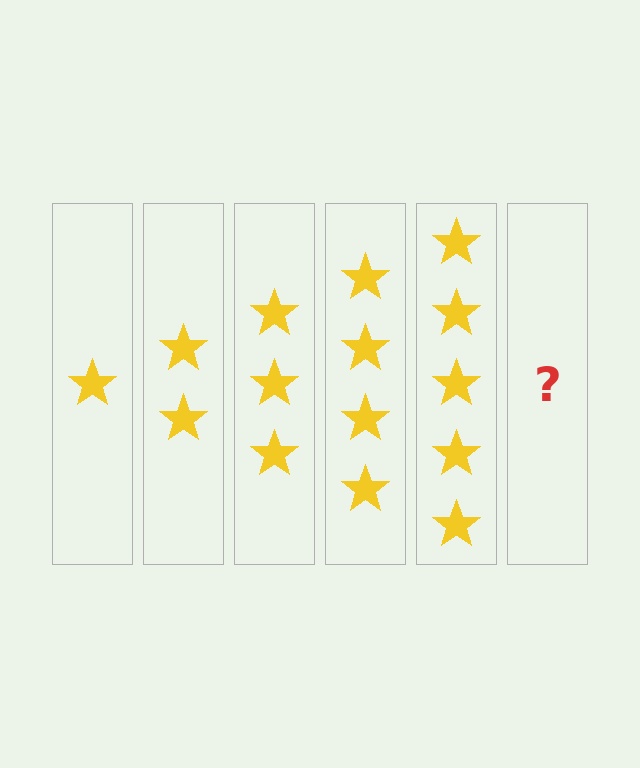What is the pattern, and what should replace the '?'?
The pattern is that each step adds one more star. The '?' should be 6 stars.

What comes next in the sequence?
The next element should be 6 stars.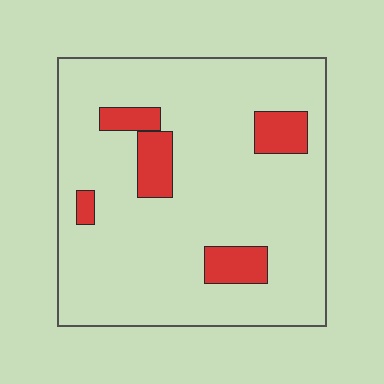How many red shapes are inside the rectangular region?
5.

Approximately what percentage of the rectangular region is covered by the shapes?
Approximately 15%.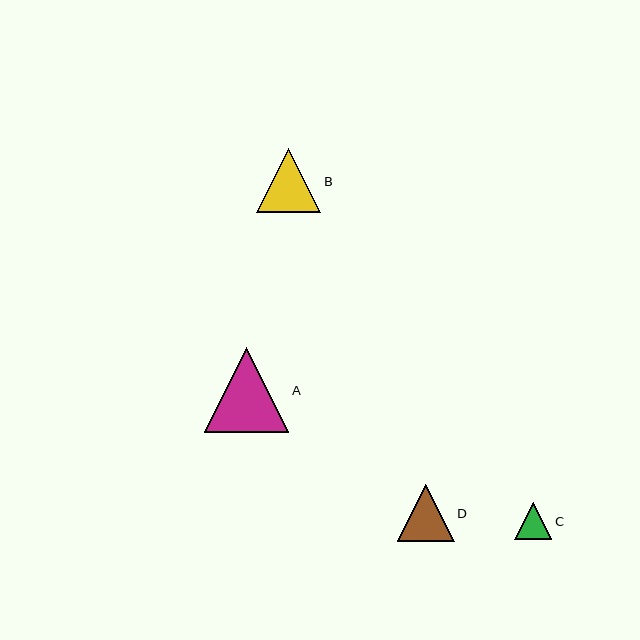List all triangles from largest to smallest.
From largest to smallest: A, B, D, C.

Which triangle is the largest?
Triangle A is the largest with a size of approximately 84 pixels.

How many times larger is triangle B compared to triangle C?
Triangle B is approximately 1.7 times the size of triangle C.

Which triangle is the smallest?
Triangle C is the smallest with a size of approximately 37 pixels.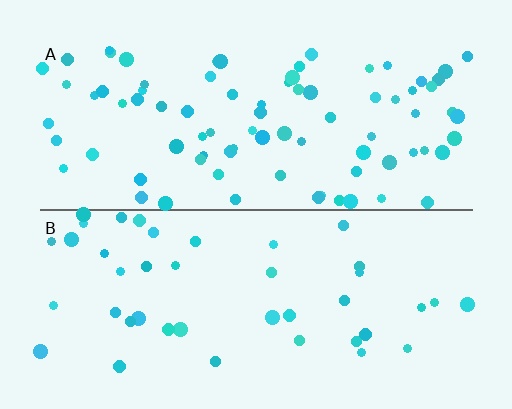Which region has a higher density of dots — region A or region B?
A (the top).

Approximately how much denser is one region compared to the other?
Approximately 1.9× — region A over region B.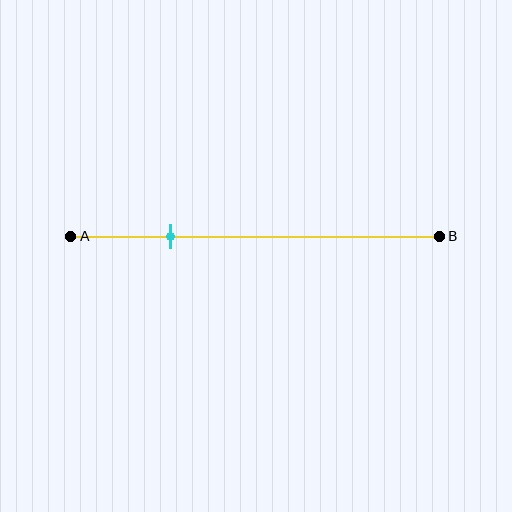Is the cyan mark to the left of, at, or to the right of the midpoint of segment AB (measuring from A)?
The cyan mark is to the left of the midpoint of segment AB.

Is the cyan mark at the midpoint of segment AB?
No, the mark is at about 25% from A, not at the 50% midpoint.